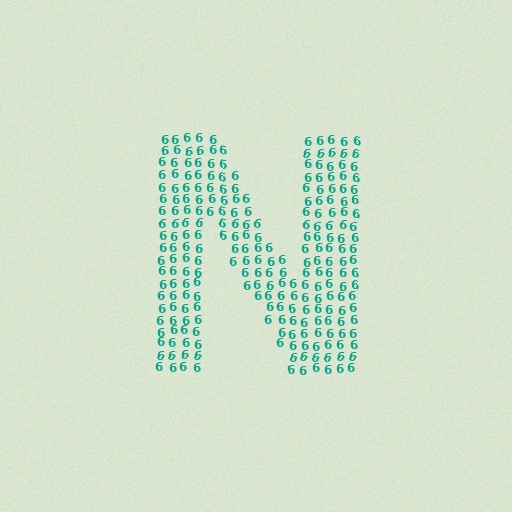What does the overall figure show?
The overall figure shows the letter N.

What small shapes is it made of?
It is made of small digit 6's.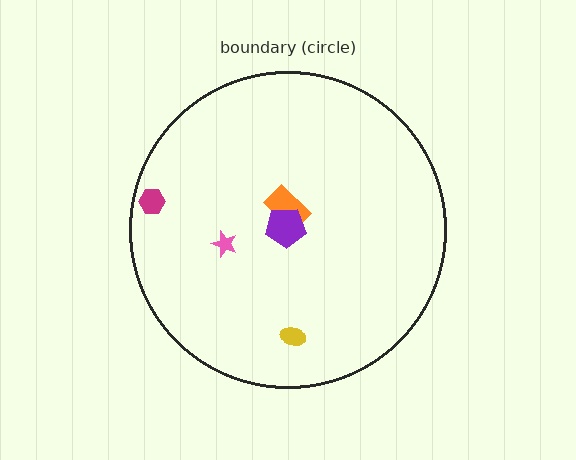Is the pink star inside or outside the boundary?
Inside.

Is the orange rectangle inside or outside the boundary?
Inside.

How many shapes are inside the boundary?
5 inside, 0 outside.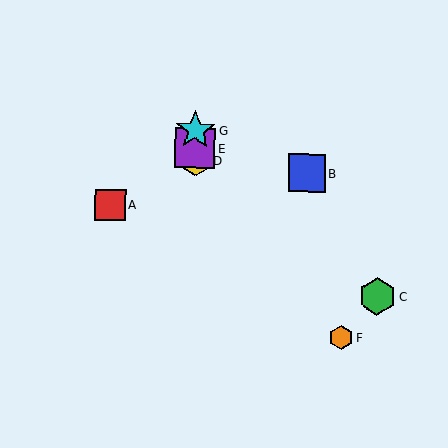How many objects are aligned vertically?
3 objects (D, E, G) are aligned vertically.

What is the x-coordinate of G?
Object G is at x≈195.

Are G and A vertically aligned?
No, G is at x≈195 and A is at x≈110.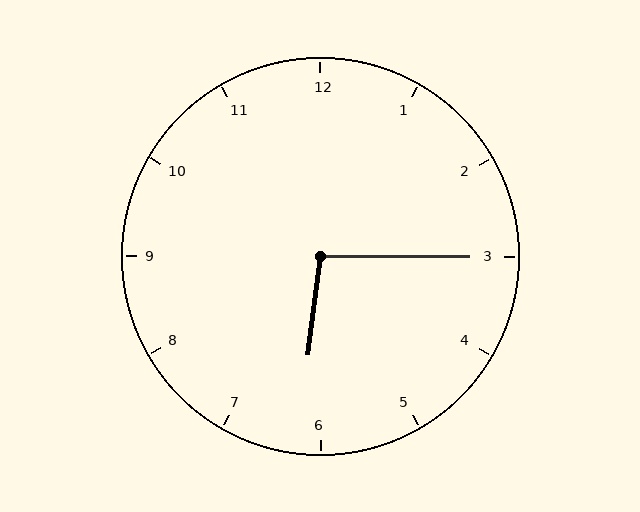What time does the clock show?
6:15.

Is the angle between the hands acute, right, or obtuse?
It is obtuse.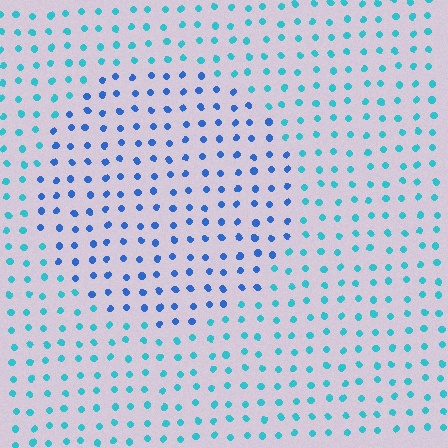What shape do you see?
I see a circle.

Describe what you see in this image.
The image is filled with small cyan elements in a uniform arrangement. A circle-shaped region is visible where the elements are tinted to a slightly different hue, forming a subtle color boundary.